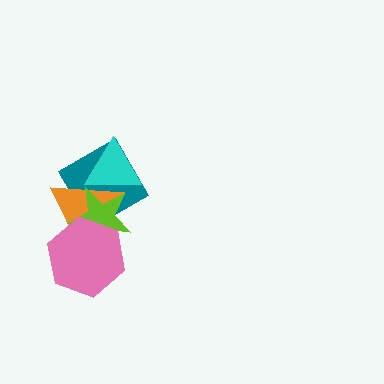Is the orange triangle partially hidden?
Yes, it is partially covered by another shape.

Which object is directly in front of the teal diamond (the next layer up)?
The cyan triangle is directly in front of the teal diamond.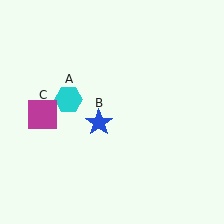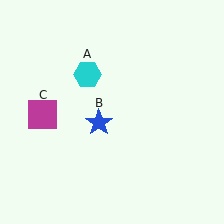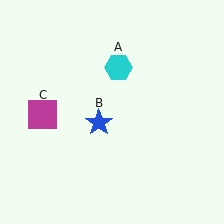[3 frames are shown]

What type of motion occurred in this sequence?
The cyan hexagon (object A) rotated clockwise around the center of the scene.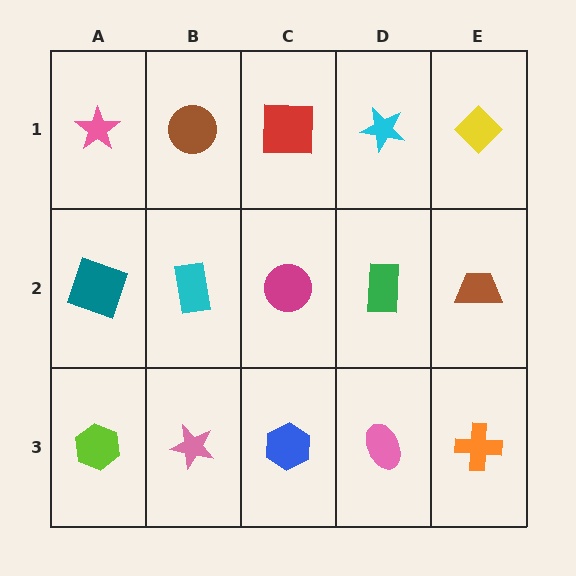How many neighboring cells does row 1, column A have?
2.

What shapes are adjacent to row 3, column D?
A green rectangle (row 2, column D), a blue hexagon (row 3, column C), an orange cross (row 3, column E).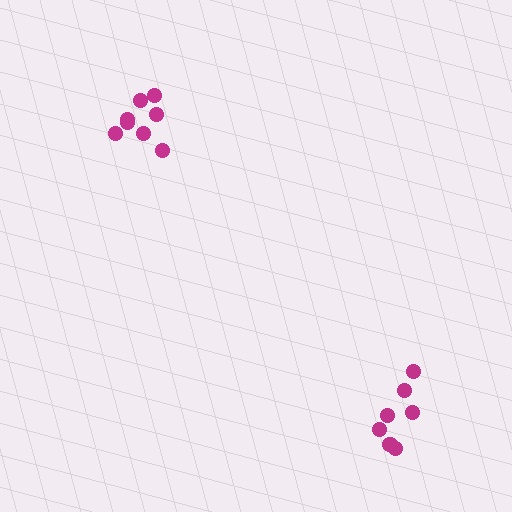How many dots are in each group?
Group 1: 8 dots, Group 2: 8 dots (16 total).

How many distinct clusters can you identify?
There are 2 distinct clusters.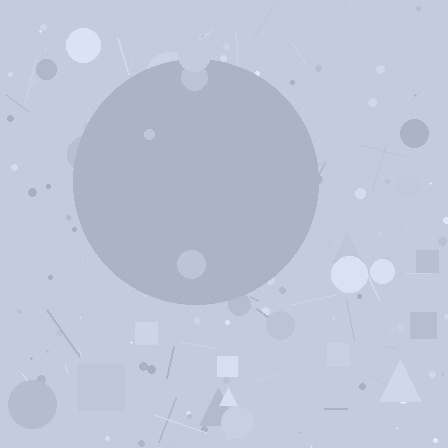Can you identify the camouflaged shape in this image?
The camouflaged shape is a circle.